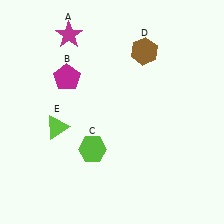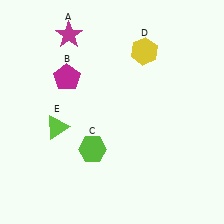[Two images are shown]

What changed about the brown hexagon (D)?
In Image 1, D is brown. In Image 2, it changed to yellow.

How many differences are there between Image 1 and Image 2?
There is 1 difference between the two images.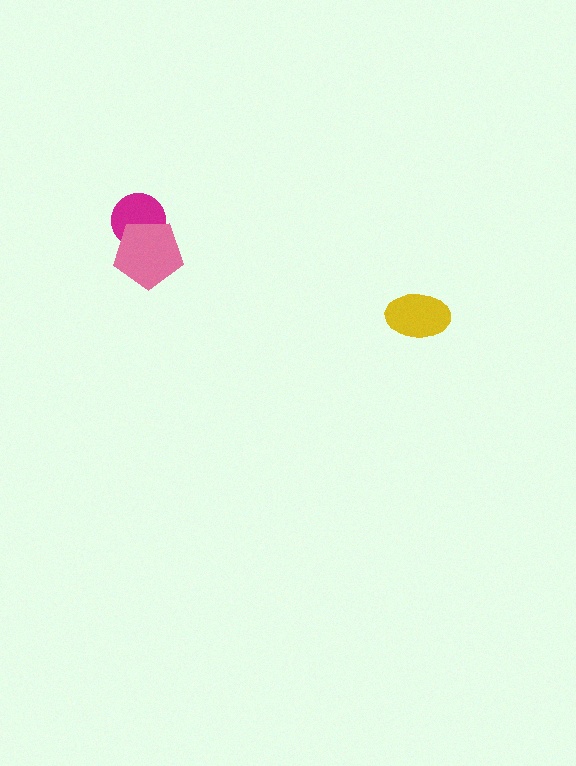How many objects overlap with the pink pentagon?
1 object overlaps with the pink pentagon.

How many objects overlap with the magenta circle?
1 object overlaps with the magenta circle.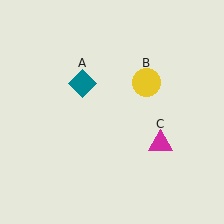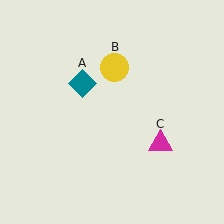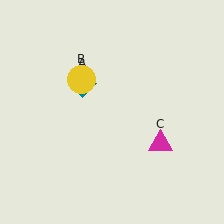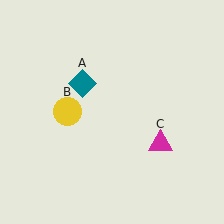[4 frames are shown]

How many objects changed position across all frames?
1 object changed position: yellow circle (object B).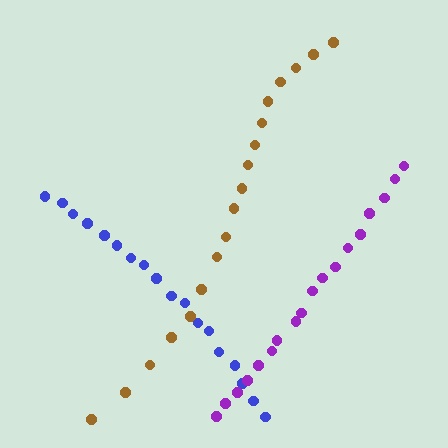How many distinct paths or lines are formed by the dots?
There are 3 distinct paths.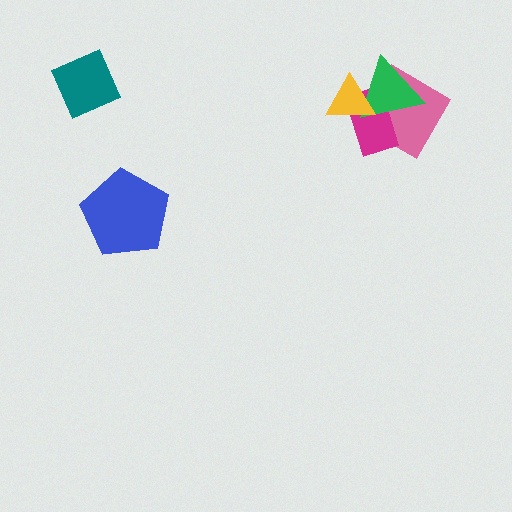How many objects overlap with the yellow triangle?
3 objects overlap with the yellow triangle.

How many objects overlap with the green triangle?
3 objects overlap with the green triangle.